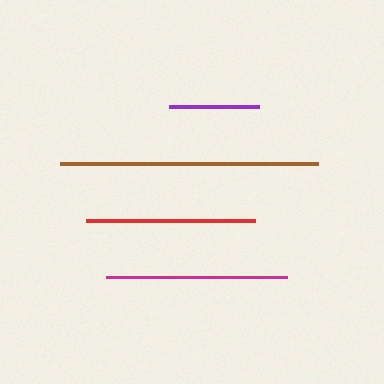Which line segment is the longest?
The brown line is the longest at approximately 258 pixels.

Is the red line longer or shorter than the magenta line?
The magenta line is longer than the red line.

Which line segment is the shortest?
The purple line is the shortest at approximately 90 pixels.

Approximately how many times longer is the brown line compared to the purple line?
The brown line is approximately 2.9 times the length of the purple line.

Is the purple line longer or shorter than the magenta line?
The magenta line is longer than the purple line.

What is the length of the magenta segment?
The magenta segment is approximately 181 pixels long.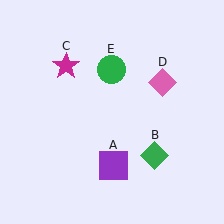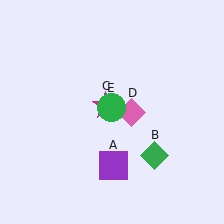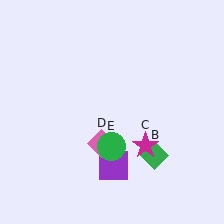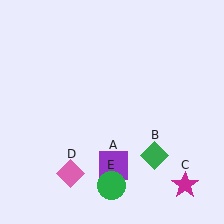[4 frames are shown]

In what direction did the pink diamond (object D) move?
The pink diamond (object D) moved down and to the left.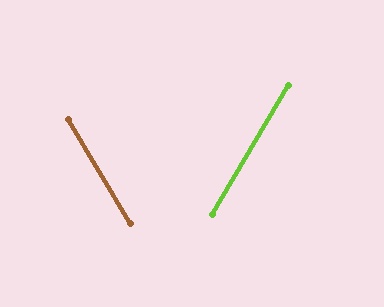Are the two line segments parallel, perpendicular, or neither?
Neither parallel nor perpendicular — they differ by about 61°.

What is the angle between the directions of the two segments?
Approximately 61 degrees.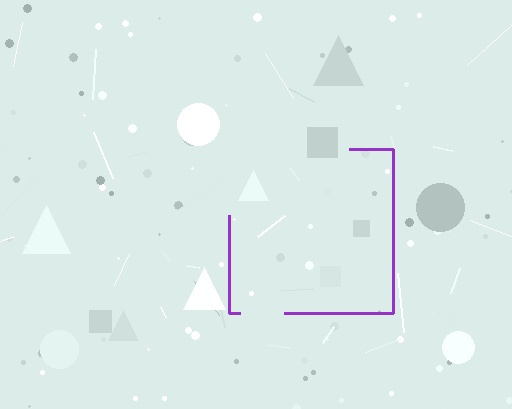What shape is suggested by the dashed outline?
The dashed outline suggests a square.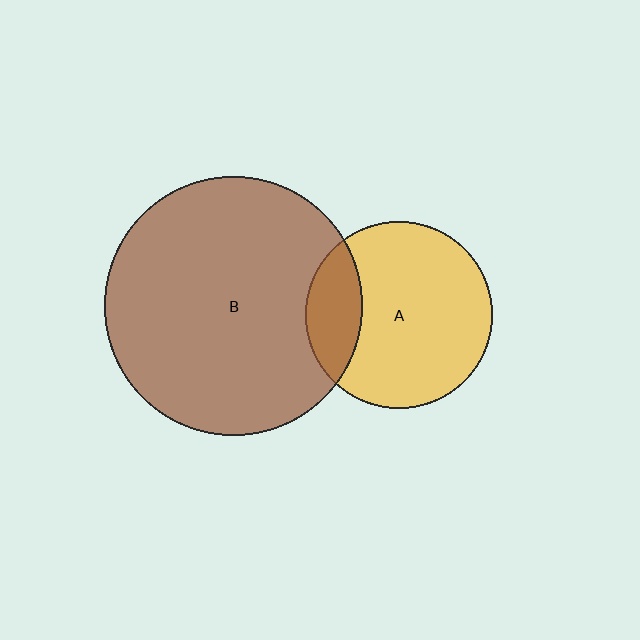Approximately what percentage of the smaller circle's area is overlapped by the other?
Approximately 20%.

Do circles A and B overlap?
Yes.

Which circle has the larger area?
Circle B (brown).